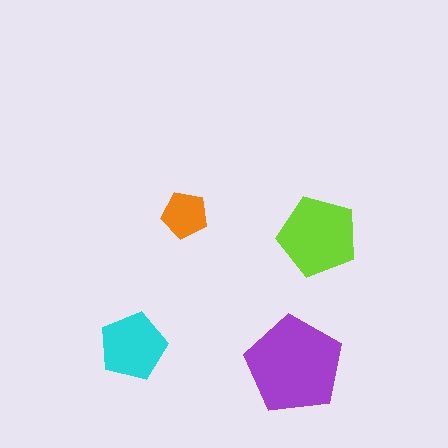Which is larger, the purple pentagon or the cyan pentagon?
The purple one.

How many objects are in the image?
There are 4 objects in the image.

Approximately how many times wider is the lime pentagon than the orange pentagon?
About 1.5 times wider.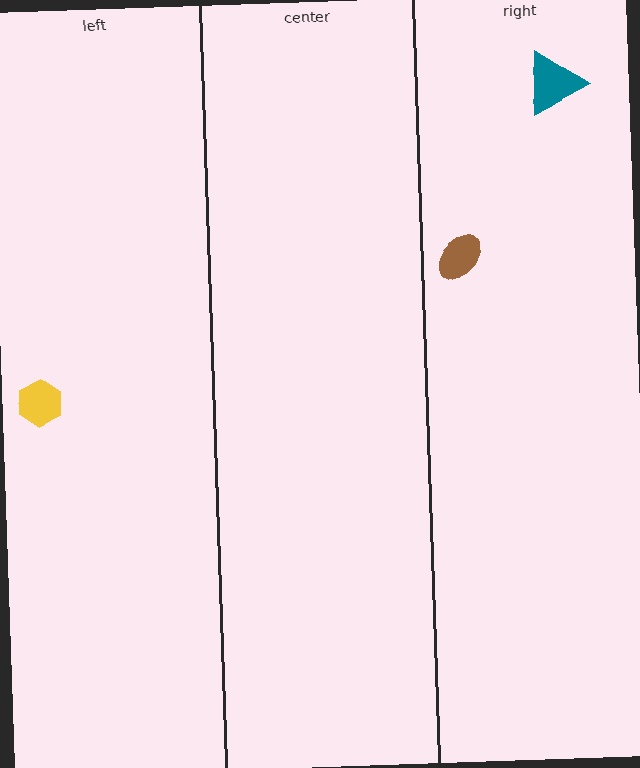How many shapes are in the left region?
1.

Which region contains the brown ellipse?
The right region.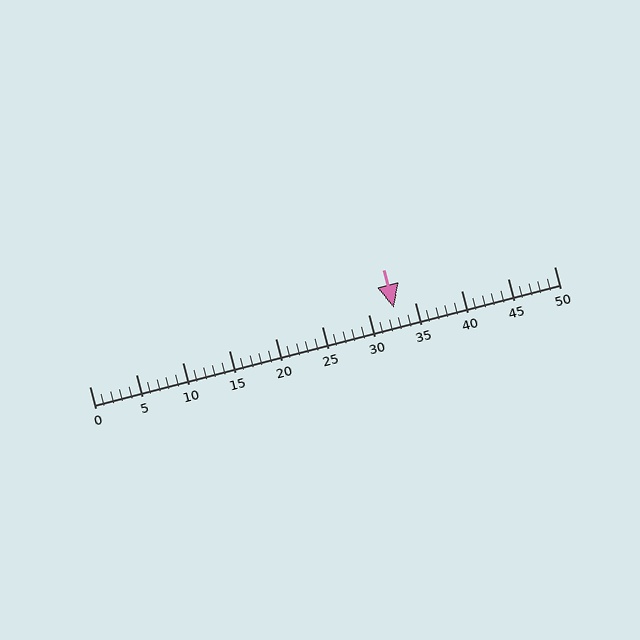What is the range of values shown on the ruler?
The ruler shows values from 0 to 50.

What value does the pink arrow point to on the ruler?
The pink arrow points to approximately 33.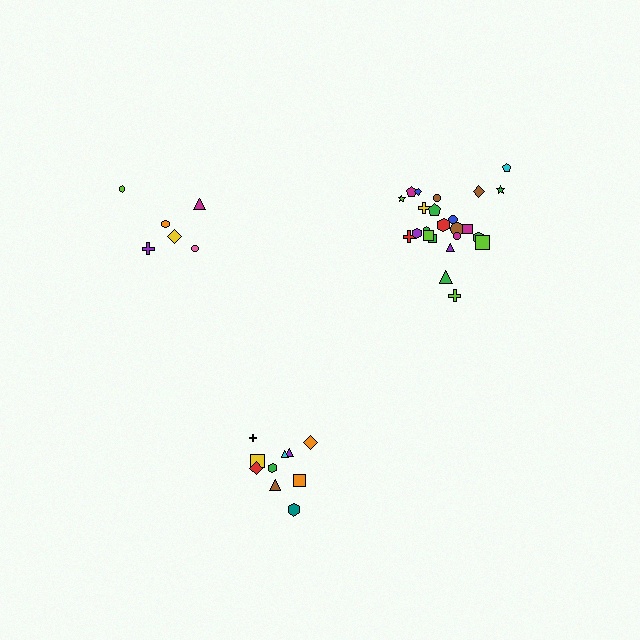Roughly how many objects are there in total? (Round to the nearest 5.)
Roughly 40 objects in total.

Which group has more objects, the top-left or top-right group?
The top-right group.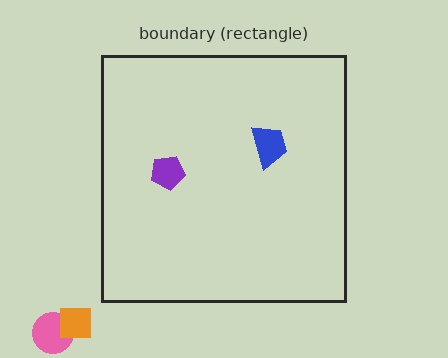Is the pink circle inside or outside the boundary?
Outside.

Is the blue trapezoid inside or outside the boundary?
Inside.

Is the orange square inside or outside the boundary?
Outside.